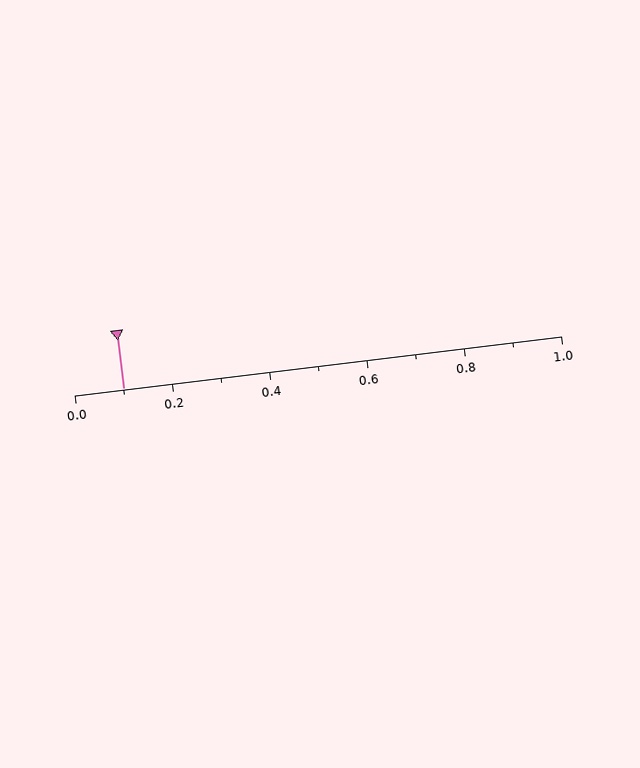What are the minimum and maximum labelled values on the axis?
The axis runs from 0.0 to 1.0.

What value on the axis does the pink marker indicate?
The marker indicates approximately 0.1.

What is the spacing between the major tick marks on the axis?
The major ticks are spaced 0.2 apart.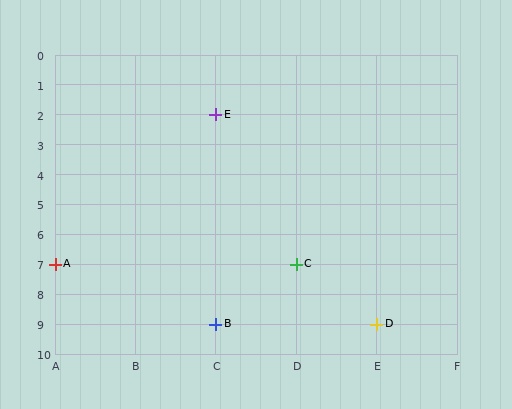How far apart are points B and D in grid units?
Points B and D are 2 columns apart.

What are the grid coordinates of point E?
Point E is at grid coordinates (C, 2).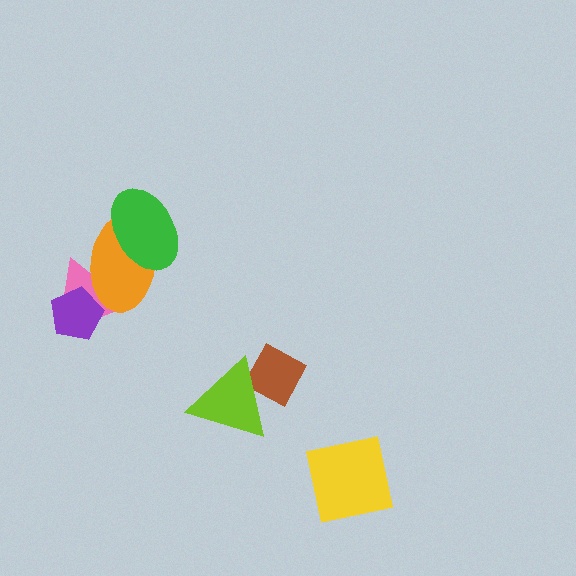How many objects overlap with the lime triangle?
1 object overlaps with the lime triangle.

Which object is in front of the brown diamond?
The lime triangle is in front of the brown diamond.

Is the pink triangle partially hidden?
Yes, it is partially covered by another shape.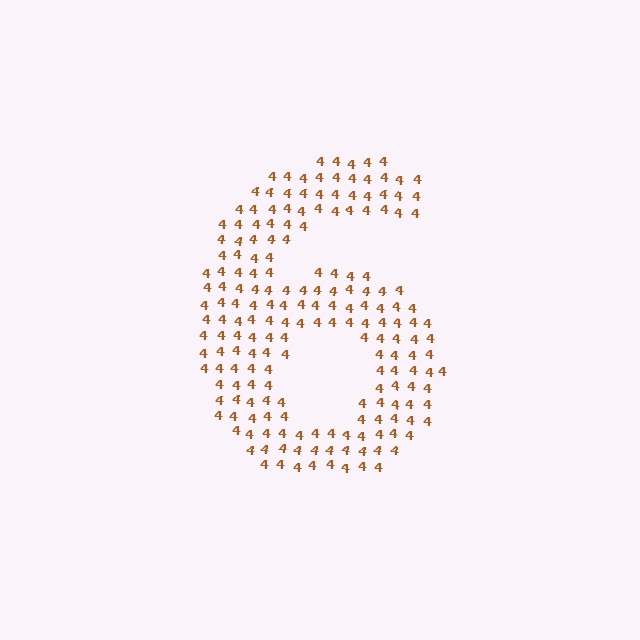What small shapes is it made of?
It is made of small digit 4's.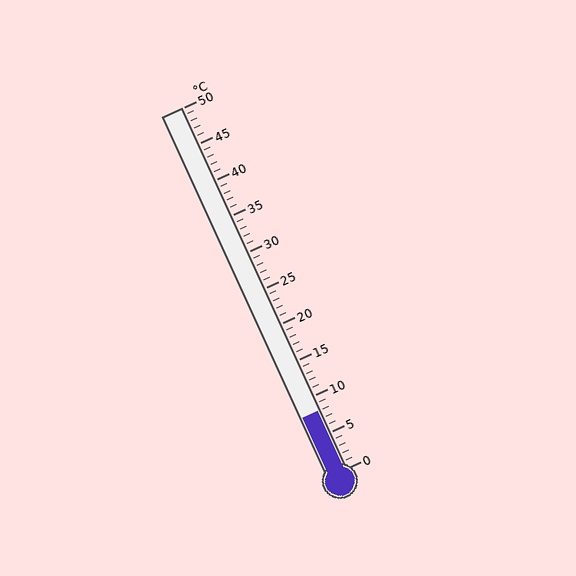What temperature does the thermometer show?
The thermometer shows approximately 8°C.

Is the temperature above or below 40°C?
The temperature is below 40°C.